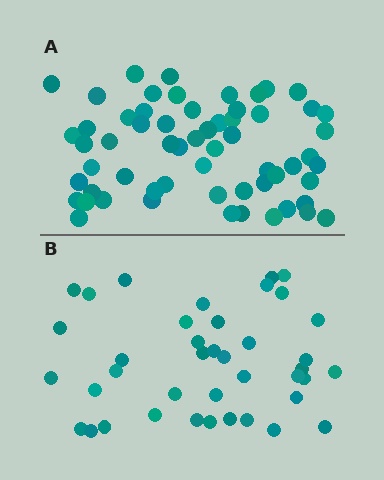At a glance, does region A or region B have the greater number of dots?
Region A (the top region) has more dots.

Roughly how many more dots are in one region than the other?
Region A has approximately 20 more dots than region B.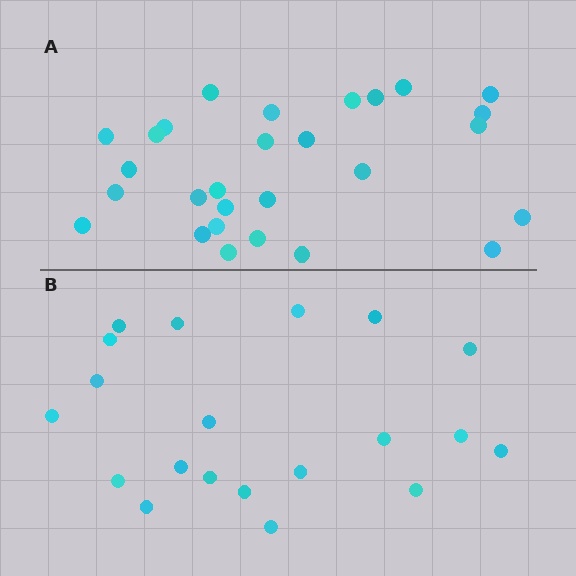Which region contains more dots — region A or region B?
Region A (the top region) has more dots.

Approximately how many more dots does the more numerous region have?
Region A has roughly 8 or so more dots than region B.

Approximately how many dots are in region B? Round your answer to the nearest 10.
About 20 dots.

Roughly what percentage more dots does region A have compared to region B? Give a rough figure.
About 40% more.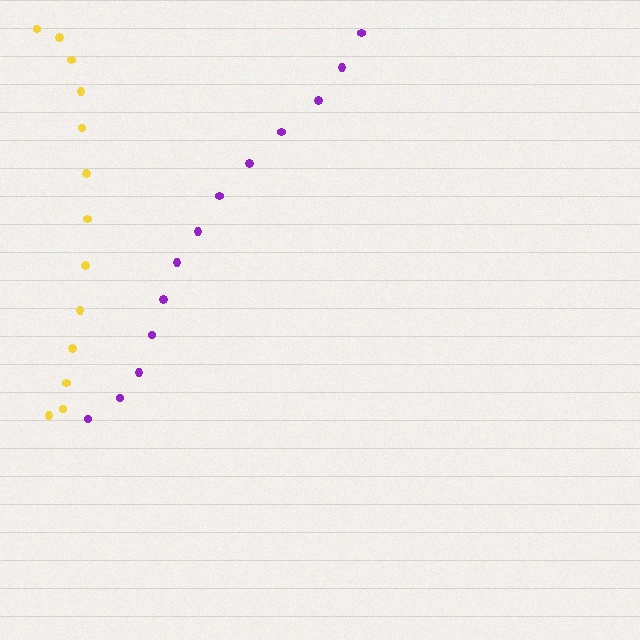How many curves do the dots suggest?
There are 2 distinct paths.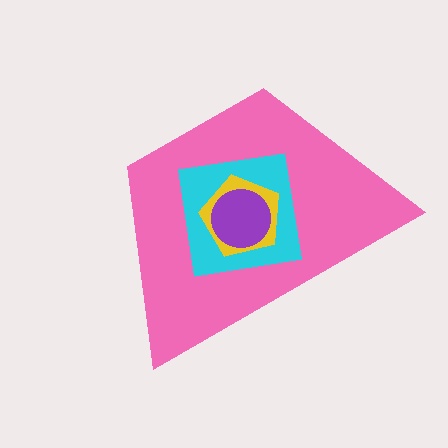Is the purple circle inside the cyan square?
Yes.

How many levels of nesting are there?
4.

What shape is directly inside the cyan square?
The yellow pentagon.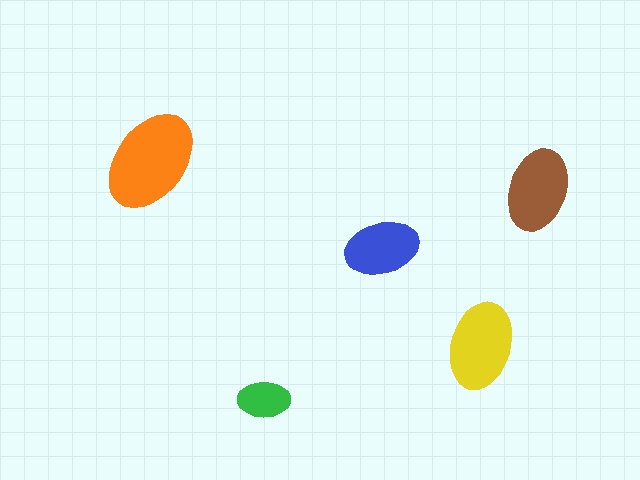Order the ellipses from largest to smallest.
the orange one, the yellow one, the brown one, the blue one, the green one.